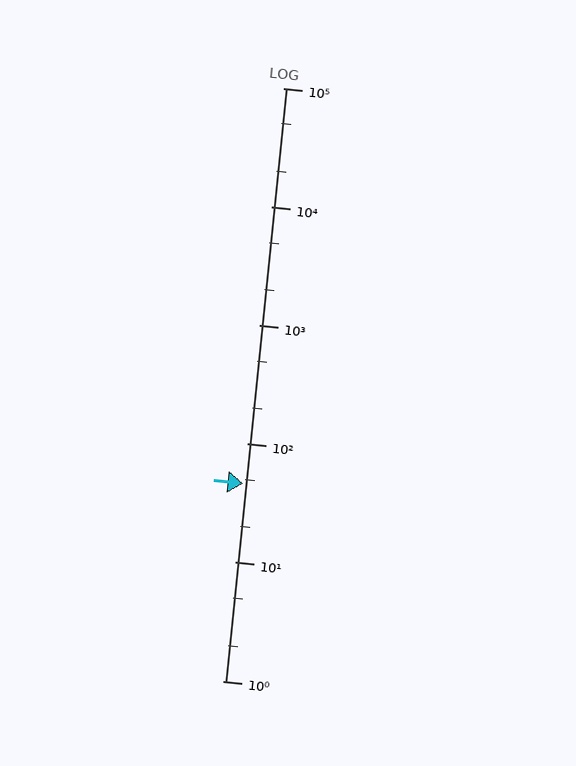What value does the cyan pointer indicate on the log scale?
The pointer indicates approximately 46.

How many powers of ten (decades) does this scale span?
The scale spans 5 decades, from 1 to 100000.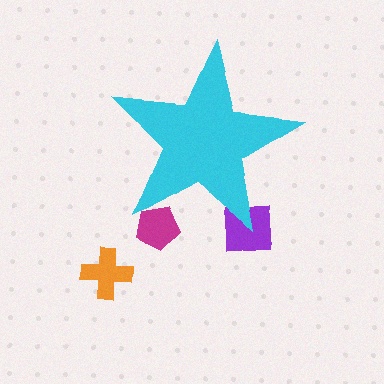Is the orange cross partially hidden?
No, the orange cross is fully visible.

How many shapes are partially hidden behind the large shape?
2 shapes are partially hidden.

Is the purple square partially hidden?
Yes, the purple square is partially hidden behind the cyan star.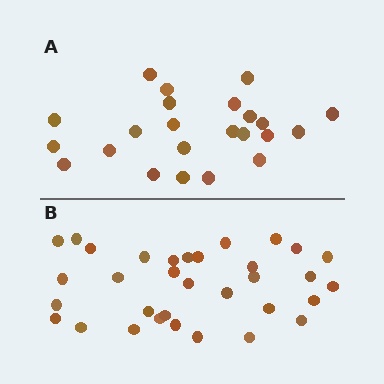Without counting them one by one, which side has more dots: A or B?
Region B (the bottom region) has more dots.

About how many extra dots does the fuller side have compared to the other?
Region B has roughly 10 or so more dots than region A.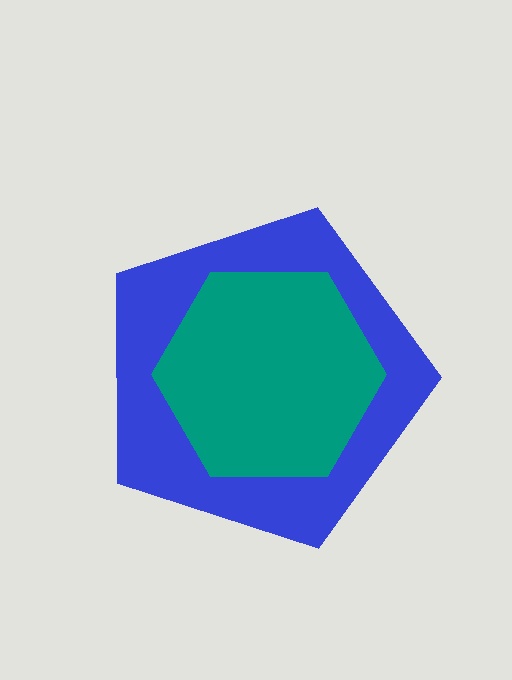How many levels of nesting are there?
2.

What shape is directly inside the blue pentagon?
The teal hexagon.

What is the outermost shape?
The blue pentagon.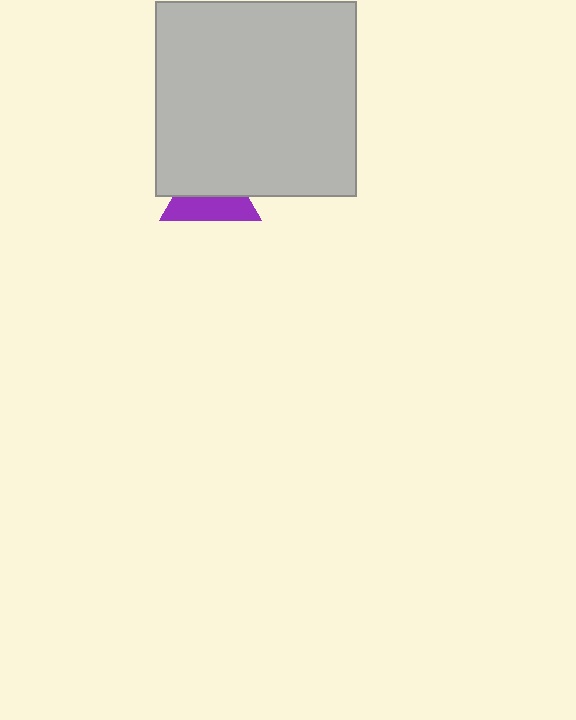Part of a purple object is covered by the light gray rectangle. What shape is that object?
It is a triangle.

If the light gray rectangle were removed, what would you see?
You would see the complete purple triangle.